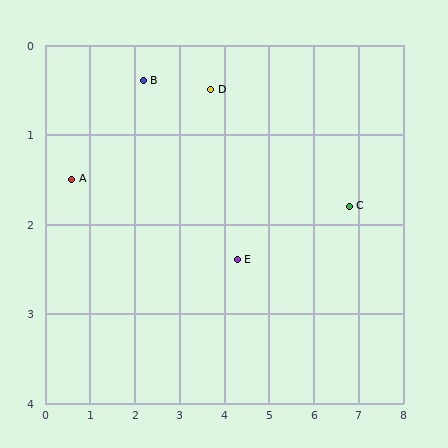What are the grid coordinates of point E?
Point E is at approximately (4.3, 2.4).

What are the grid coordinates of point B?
Point B is at approximately (2.2, 0.4).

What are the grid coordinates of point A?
Point A is at approximately (0.6, 1.5).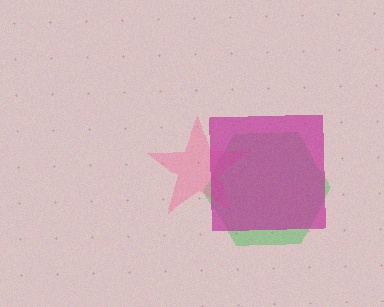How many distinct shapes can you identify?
There are 3 distinct shapes: a green hexagon, a pink star, a magenta square.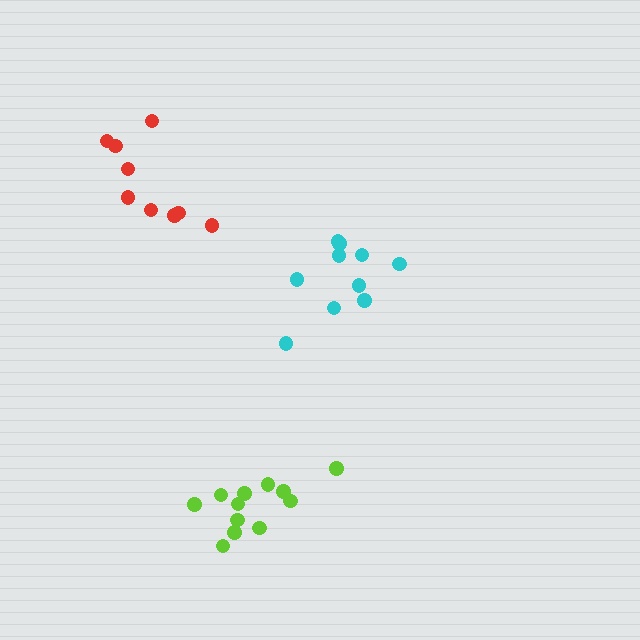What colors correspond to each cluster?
The clusters are colored: lime, cyan, red.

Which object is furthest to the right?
The cyan cluster is rightmost.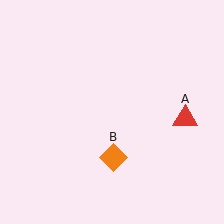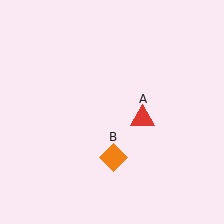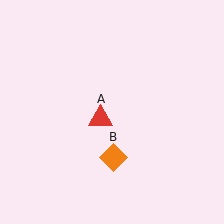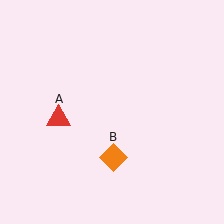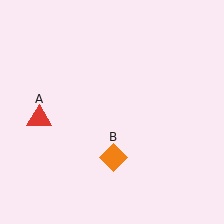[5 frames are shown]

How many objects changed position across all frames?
1 object changed position: red triangle (object A).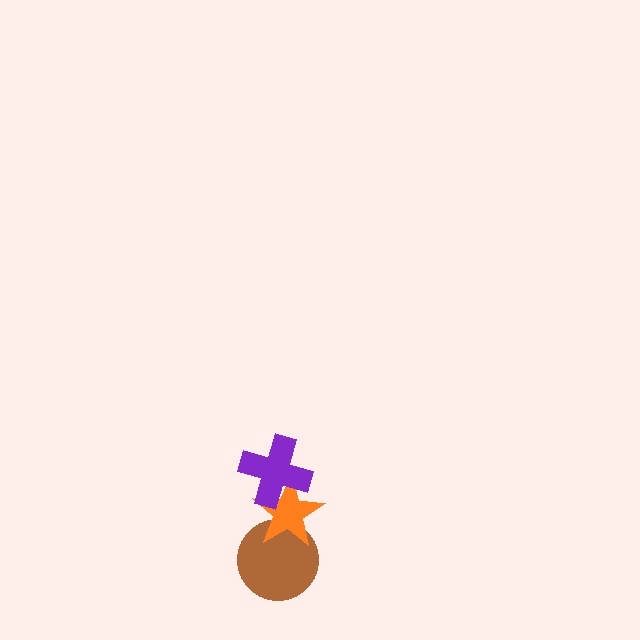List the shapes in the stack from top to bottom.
From top to bottom: the purple cross, the orange star, the brown circle.